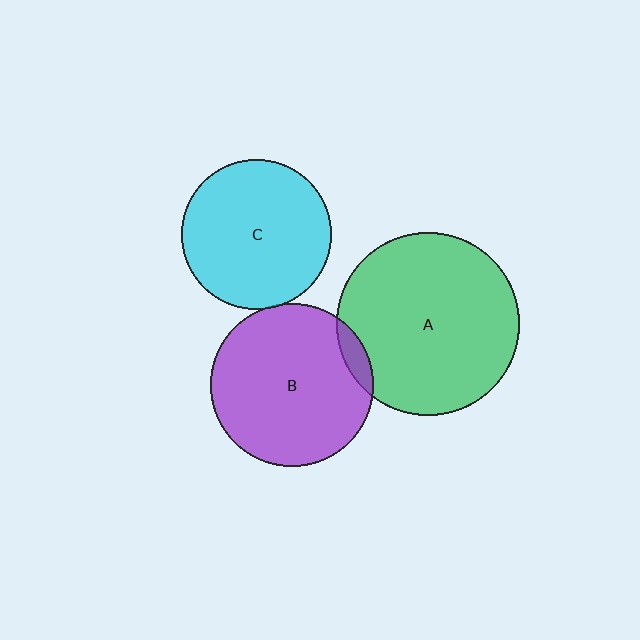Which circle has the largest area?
Circle A (green).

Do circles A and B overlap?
Yes.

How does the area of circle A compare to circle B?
Approximately 1.3 times.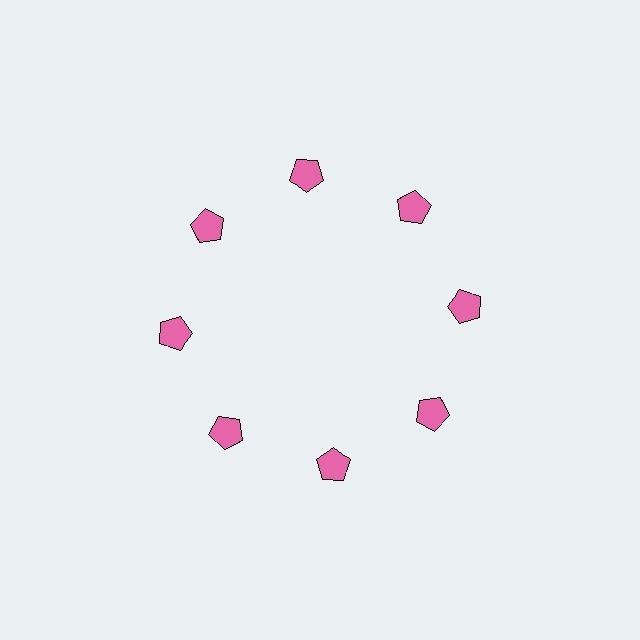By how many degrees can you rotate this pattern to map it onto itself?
The pattern maps onto itself every 45 degrees of rotation.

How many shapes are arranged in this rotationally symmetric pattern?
There are 8 shapes, arranged in 8 groups of 1.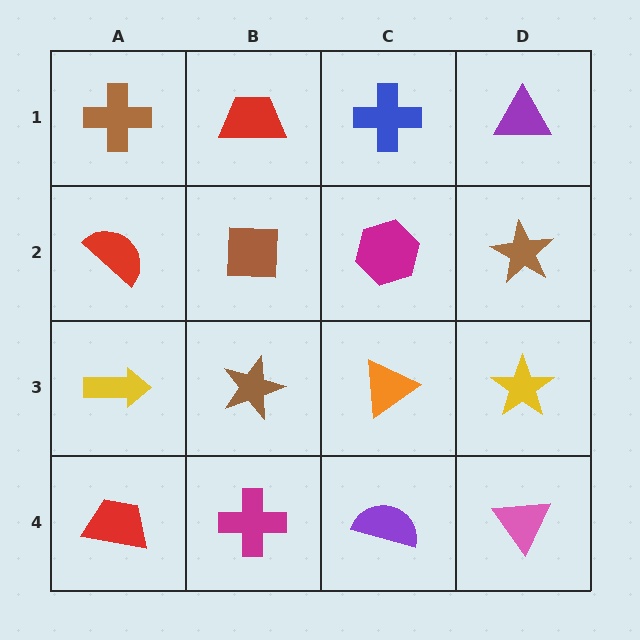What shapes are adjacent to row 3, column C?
A magenta hexagon (row 2, column C), a purple semicircle (row 4, column C), a brown star (row 3, column B), a yellow star (row 3, column D).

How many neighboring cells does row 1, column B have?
3.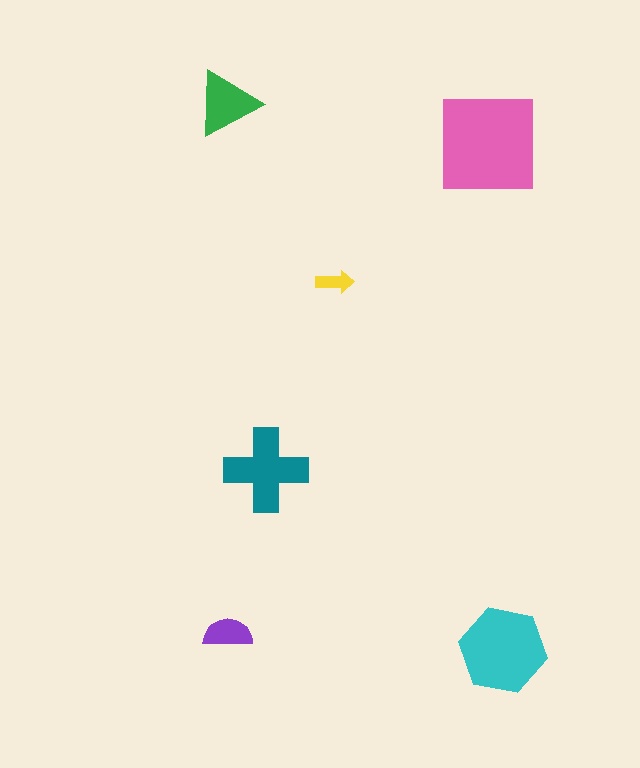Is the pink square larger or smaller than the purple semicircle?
Larger.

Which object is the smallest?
The yellow arrow.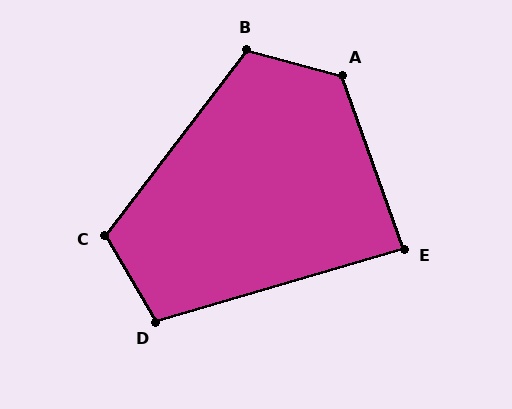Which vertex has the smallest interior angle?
E, at approximately 87 degrees.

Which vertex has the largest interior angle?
A, at approximately 125 degrees.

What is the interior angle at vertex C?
Approximately 112 degrees (obtuse).